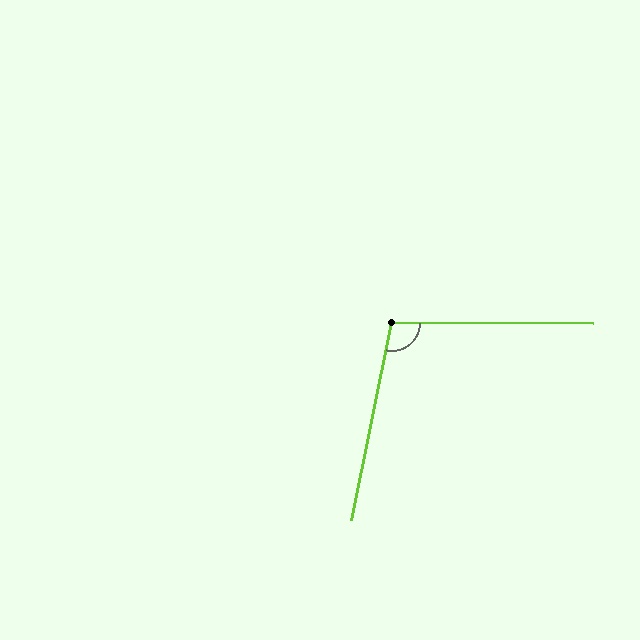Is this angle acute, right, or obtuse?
It is obtuse.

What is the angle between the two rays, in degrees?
Approximately 101 degrees.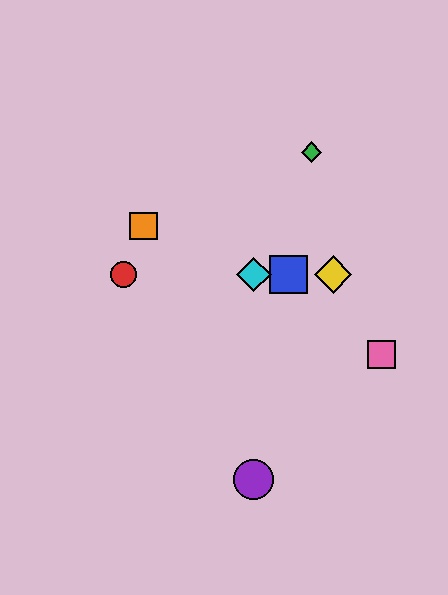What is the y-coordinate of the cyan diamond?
The cyan diamond is at y≈274.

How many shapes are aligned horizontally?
4 shapes (the red circle, the blue square, the yellow diamond, the cyan diamond) are aligned horizontally.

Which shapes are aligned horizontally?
The red circle, the blue square, the yellow diamond, the cyan diamond are aligned horizontally.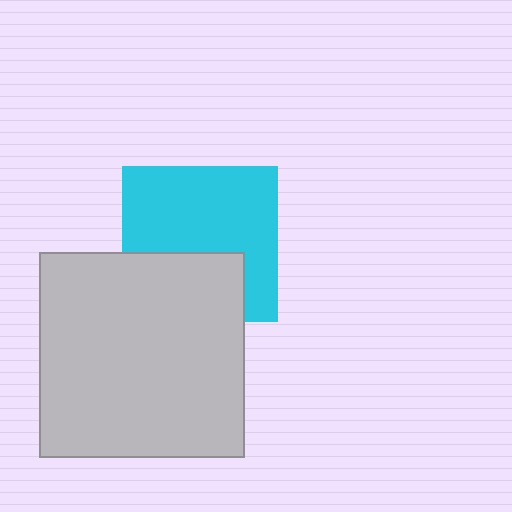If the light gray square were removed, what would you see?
You would see the complete cyan square.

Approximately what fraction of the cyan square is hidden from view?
Roughly 36% of the cyan square is hidden behind the light gray square.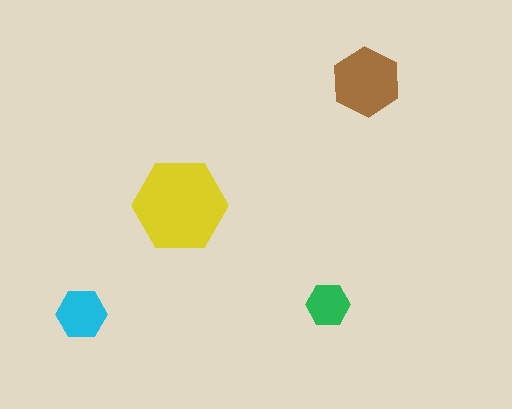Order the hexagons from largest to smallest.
the yellow one, the brown one, the cyan one, the green one.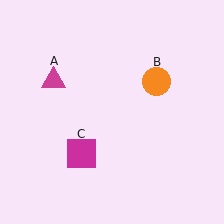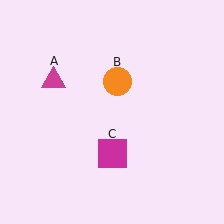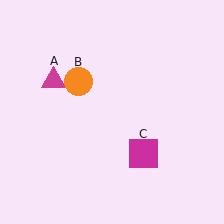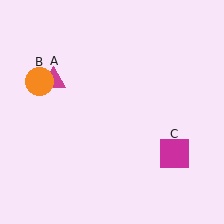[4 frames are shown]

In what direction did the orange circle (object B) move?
The orange circle (object B) moved left.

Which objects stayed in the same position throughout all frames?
Magenta triangle (object A) remained stationary.